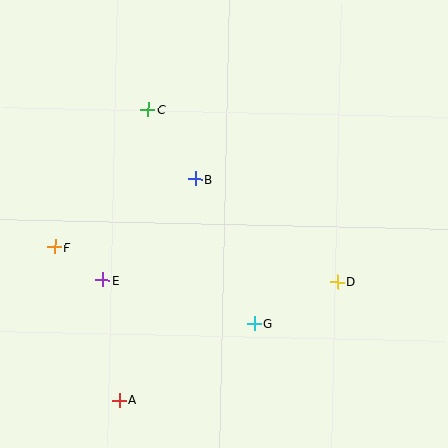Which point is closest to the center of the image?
Point B at (195, 179) is closest to the center.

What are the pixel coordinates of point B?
Point B is at (195, 179).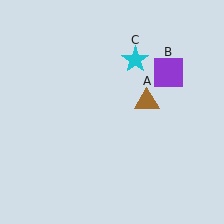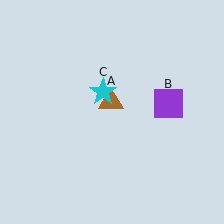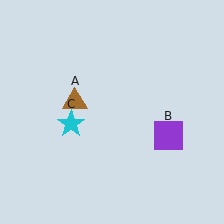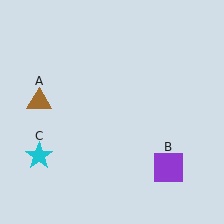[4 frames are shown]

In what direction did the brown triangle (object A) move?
The brown triangle (object A) moved left.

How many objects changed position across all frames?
3 objects changed position: brown triangle (object A), purple square (object B), cyan star (object C).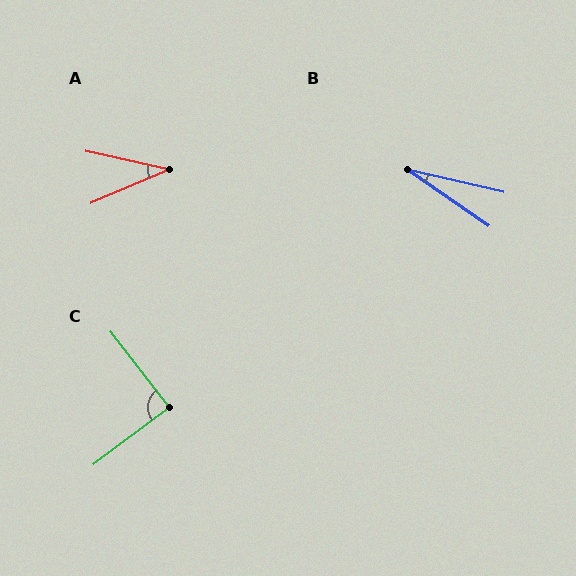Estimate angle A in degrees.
Approximately 36 degrees.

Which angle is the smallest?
B, at approximately 22 degrees.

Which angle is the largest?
C, at approximately 89 degrees.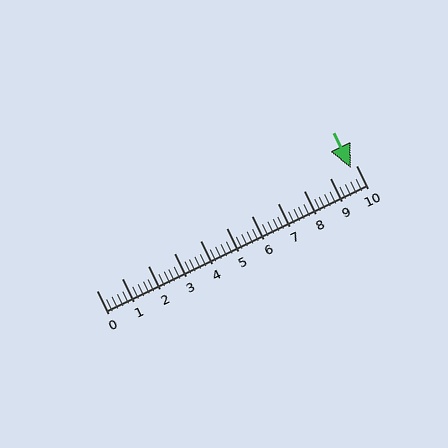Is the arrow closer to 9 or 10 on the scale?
The arrow is closer to 10.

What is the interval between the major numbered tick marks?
The major tick marks are spaced 1 units apart.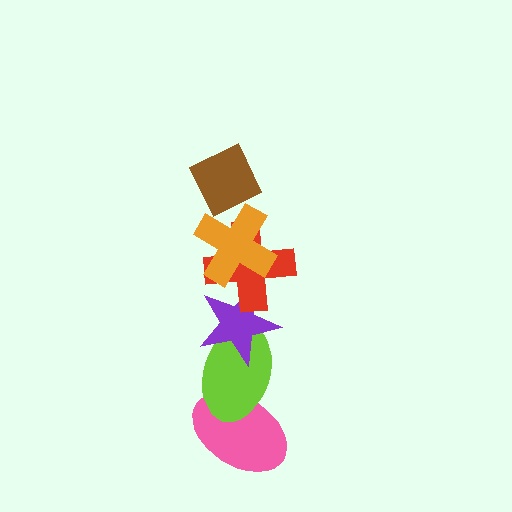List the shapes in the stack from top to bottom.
From top to bottom: the brown diamond, the orange cross, the red cross, the purple star, the lime ellipse, the pink ellipse.